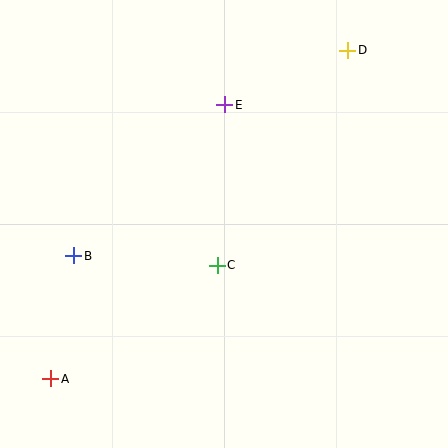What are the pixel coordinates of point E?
Point E is at (225, 105).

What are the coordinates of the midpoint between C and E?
The midpoint between C and E is at (221, 185).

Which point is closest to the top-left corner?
Point E is closest to the top-left corner.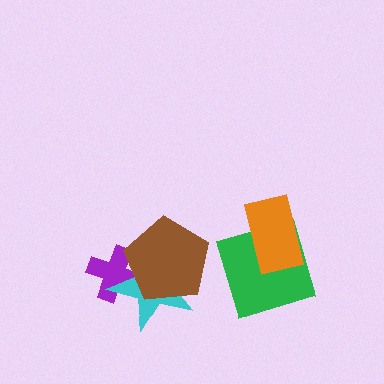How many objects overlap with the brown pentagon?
2 objects overlap with the brown pentagon.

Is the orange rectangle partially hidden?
No, no other shape covers it.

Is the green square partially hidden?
Yes, it is partially covered by another shape.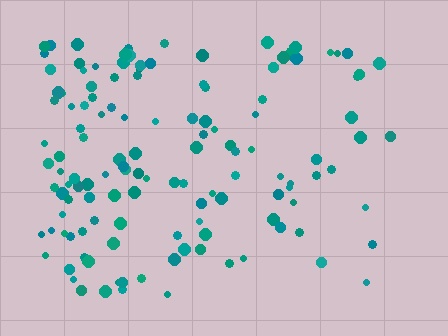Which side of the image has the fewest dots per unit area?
The right.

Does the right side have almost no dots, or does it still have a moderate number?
Still a moderate number, just noticeably fewer than the left.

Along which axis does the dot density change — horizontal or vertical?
Horizontal.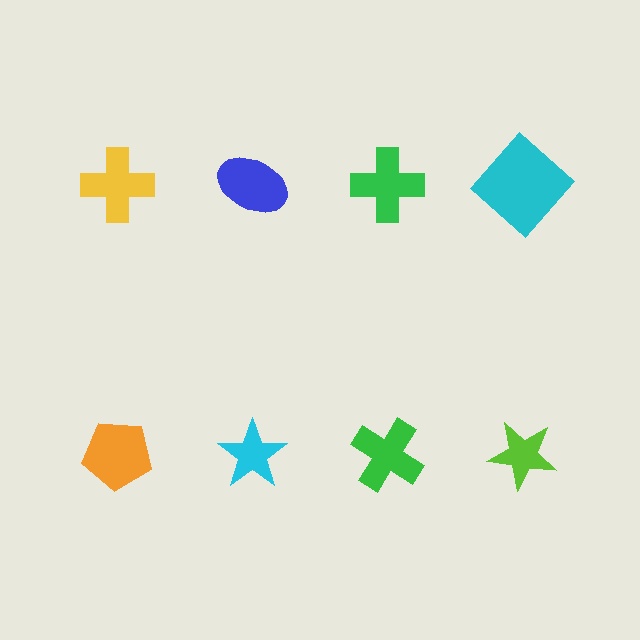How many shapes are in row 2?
4 shapes.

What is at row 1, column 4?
A cyan diamond.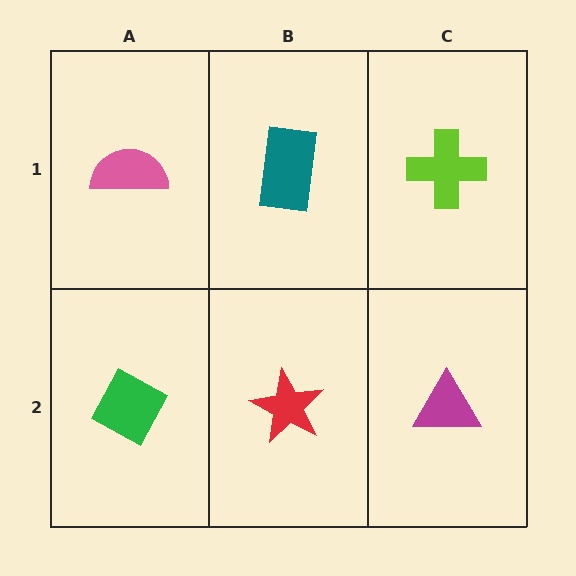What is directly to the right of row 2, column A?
A red star.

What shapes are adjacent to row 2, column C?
A lime cross (row 1, column C), a red star (row 2, column B).